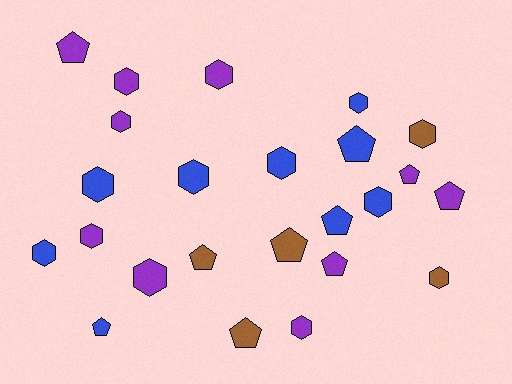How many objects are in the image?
There are 24 objects.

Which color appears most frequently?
Purple, with 10 objects.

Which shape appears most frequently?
Hexagon, with 14 objects.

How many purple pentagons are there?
There are 4 purple pentagons.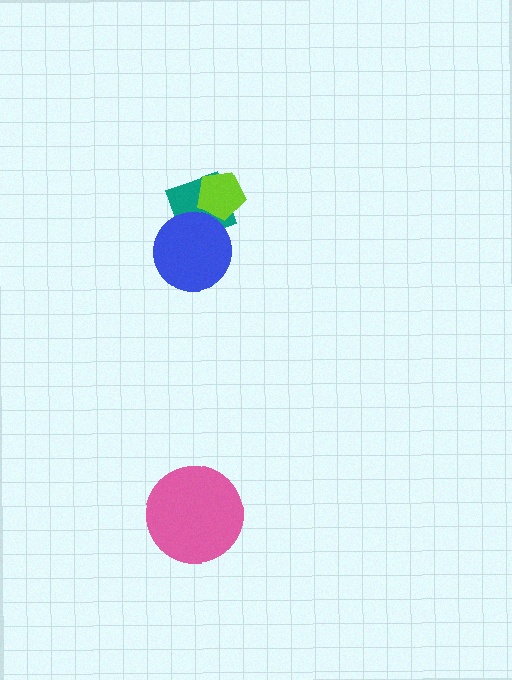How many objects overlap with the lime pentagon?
1 object overlaps with the lime pentagon.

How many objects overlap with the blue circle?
1 object overlaps with the blue circle.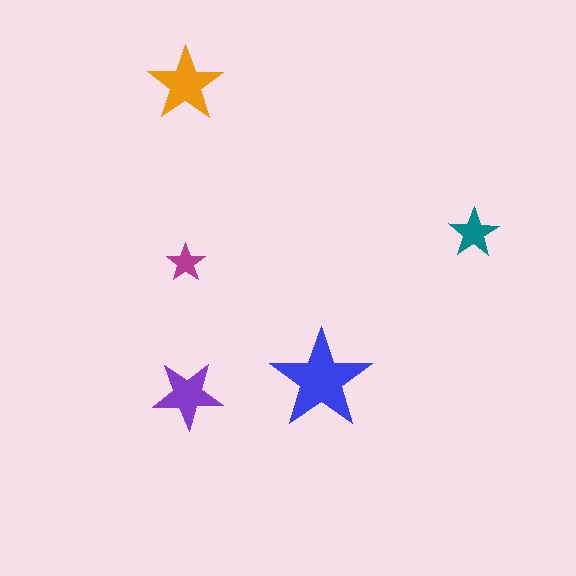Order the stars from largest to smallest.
the blue one, the orange one, the purple one, the teal one, the magenta one.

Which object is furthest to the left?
The orange star is leftmost.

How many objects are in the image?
There are 5 objects in the image.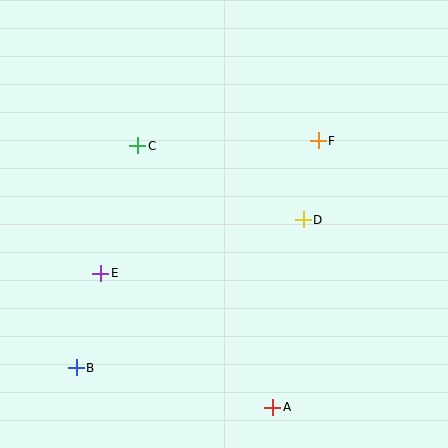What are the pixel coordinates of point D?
Point D is at (303, 220).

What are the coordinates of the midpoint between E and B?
The midpoint between E and B is at (89, 321).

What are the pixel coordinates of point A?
Point A is at (272, 408).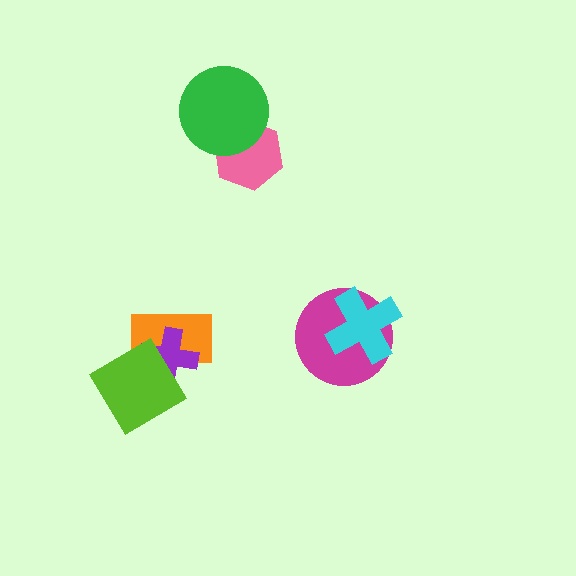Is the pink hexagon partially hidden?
Yes, it is partially covered by another shape.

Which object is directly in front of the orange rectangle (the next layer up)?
The purple cross is directly in front of the orange rectangle.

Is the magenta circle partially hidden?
Yes, it is partially covered by another shape.